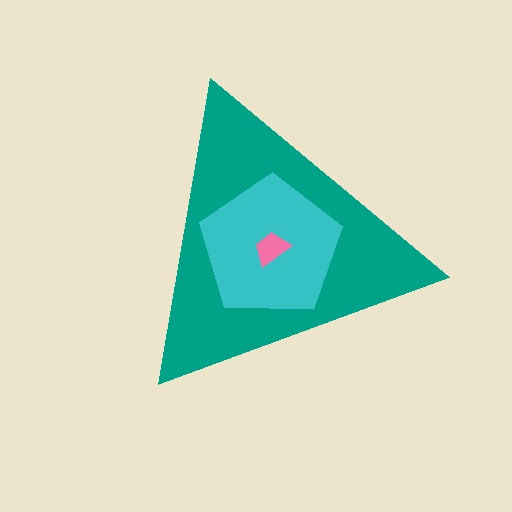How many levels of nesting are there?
3.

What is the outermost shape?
The teal triangle.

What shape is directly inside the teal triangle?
The cyan pentagon.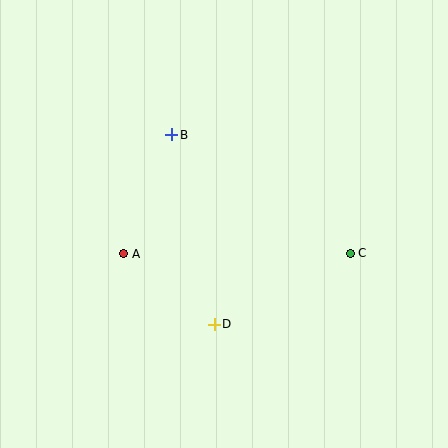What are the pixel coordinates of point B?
Point B is at (172, 135).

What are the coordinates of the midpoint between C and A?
The midpoint between C and A is at (237, 253).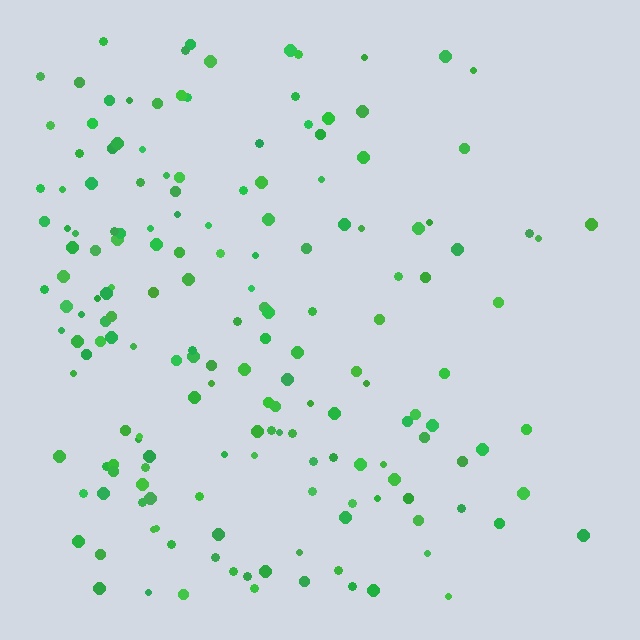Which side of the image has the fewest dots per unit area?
The right.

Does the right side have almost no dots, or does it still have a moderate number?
Still a moderate number, just noticeably fewer than the left.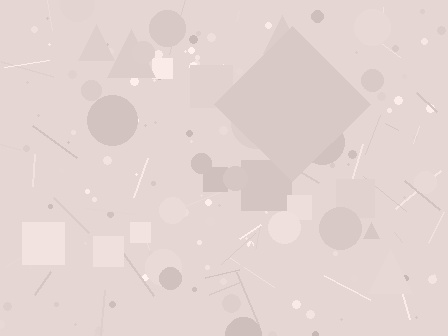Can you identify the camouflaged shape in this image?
The camouflaged shape is a diamond.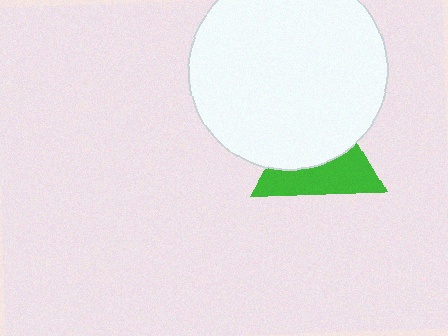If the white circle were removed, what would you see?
You would see the complete green triangle.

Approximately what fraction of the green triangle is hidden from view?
Roughly 54% of the green triangle is hidden behind the white circle.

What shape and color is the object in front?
The object in front is a white circle.